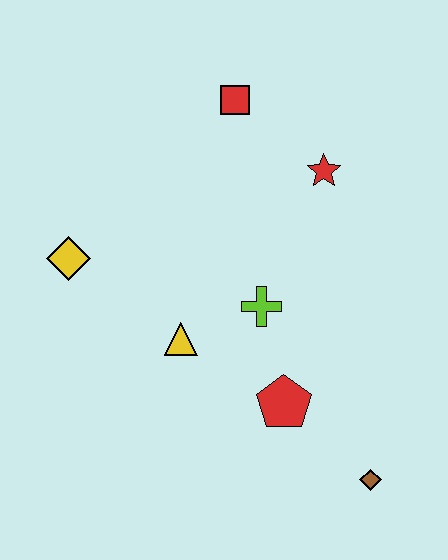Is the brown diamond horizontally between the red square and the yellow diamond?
No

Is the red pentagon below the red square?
Yes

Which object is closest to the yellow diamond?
The yellow triangle is closest to the yellow diamond.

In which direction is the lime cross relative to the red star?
The lime cross is below the red star.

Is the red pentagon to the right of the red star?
No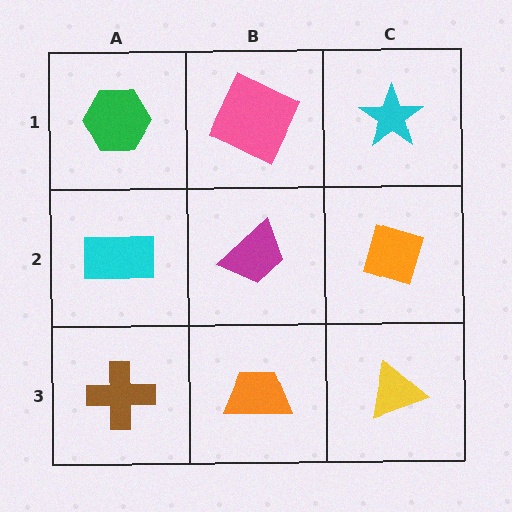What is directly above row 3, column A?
A cyan rectangle.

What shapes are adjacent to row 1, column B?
A magenta trapezoid (row 2, column B), a green hexagon (row 1, column A), a cyan star (row 1, column C).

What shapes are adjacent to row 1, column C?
An orange diamond (row 2, column C), a pink square (row 1, column B).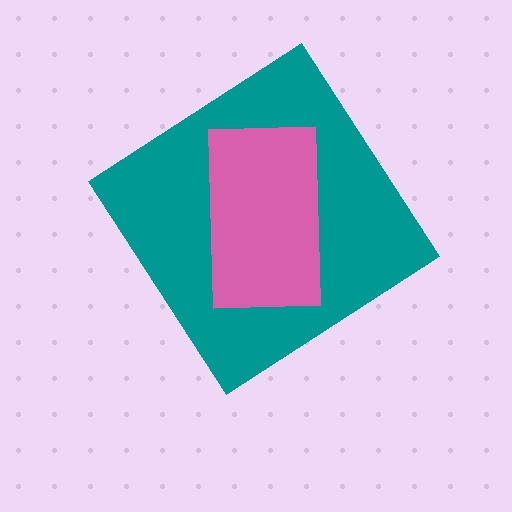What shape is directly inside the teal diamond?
The pink rectangle.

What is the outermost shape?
The teal diamond.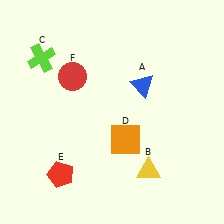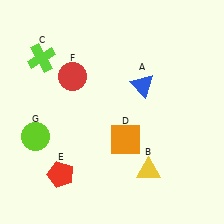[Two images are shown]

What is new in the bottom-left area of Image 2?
A lime circle (G) was added in the bottom-left area of Image 2.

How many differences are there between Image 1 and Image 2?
There is 1 difference between the two images.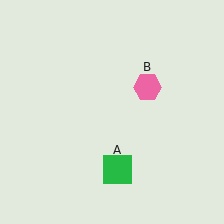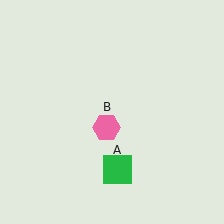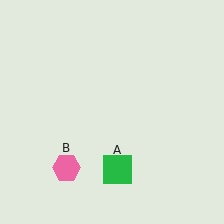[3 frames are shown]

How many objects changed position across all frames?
1 object changed position: pink hexagon (object B).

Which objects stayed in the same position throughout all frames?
Green square (object A) remained stationary.